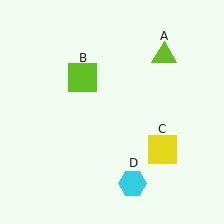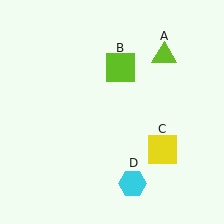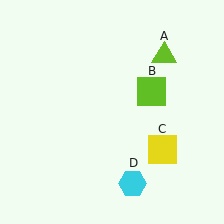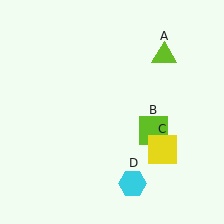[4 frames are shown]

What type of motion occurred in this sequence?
The lime square (object B) rotated clockwise around the center of the scene.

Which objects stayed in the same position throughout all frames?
Lime triangle (object A) and yellow square (object C) and cyan hexagon (object D) remained stationary.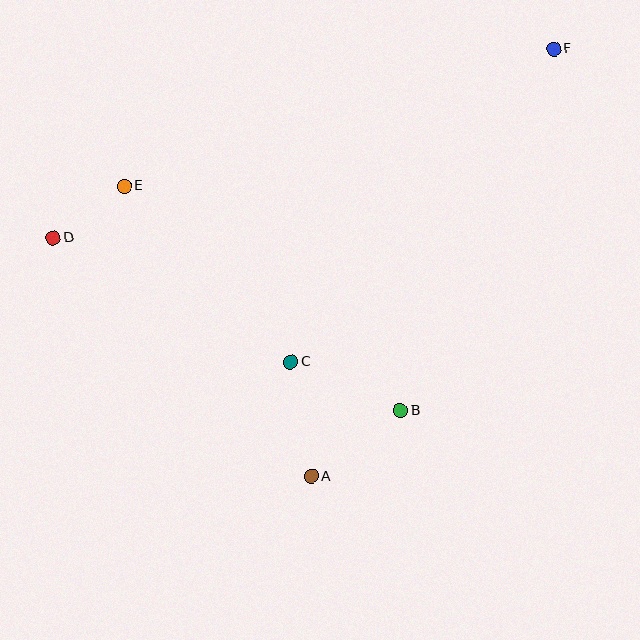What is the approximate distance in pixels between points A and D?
The distance between A and D is approximately 351 pixels.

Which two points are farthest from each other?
Points D and F are farthest from each other.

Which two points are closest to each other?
Points D and E are closest to each other.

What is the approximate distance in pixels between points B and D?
The distance between B and D is approximately 388 pixels.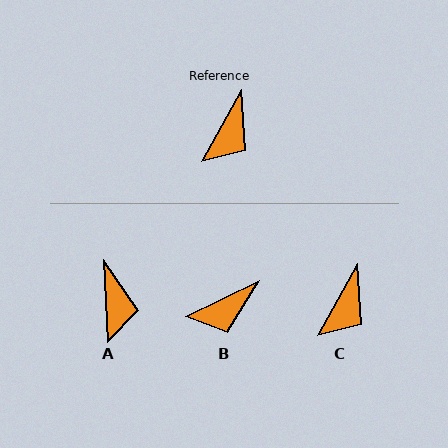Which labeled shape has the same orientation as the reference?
C.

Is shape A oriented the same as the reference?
No, it is off by about 31 degrees.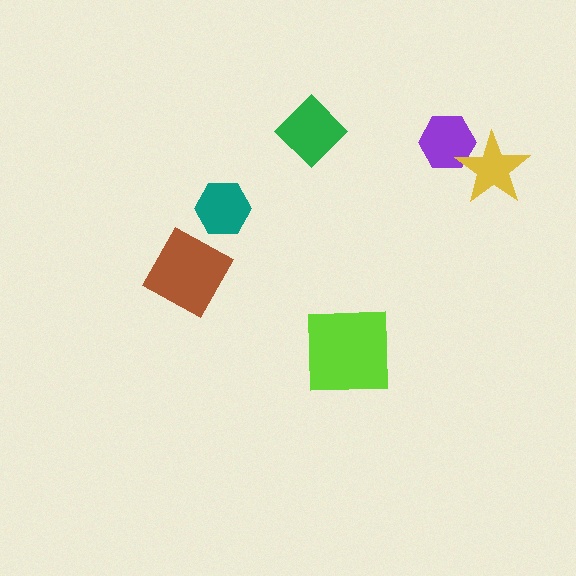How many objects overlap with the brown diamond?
0 objects overlap with the brown diamond.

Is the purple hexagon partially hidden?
Yes, it is partially covered by another shape.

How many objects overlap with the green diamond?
0 objects overlap with the green diamond.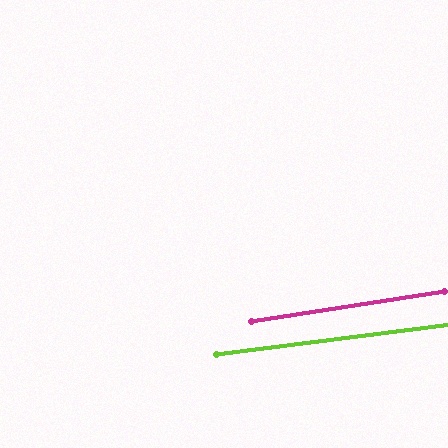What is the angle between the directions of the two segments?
Approximately 2 degrees.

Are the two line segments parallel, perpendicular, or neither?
Parallel — their directions differ by only 1.9°.